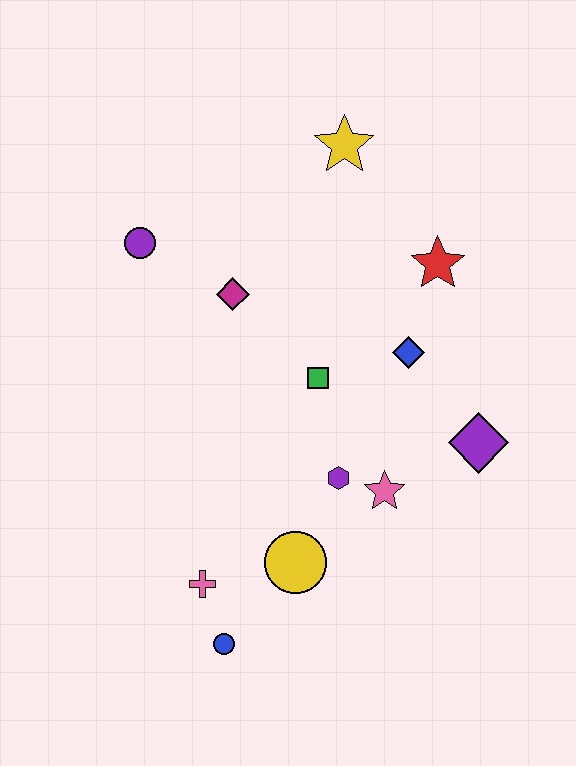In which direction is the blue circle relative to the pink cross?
The blue circle is below the pink cross.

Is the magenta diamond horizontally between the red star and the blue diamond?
No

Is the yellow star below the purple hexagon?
No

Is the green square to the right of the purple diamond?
No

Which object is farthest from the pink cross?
The yellow star is farthest from the pink cross.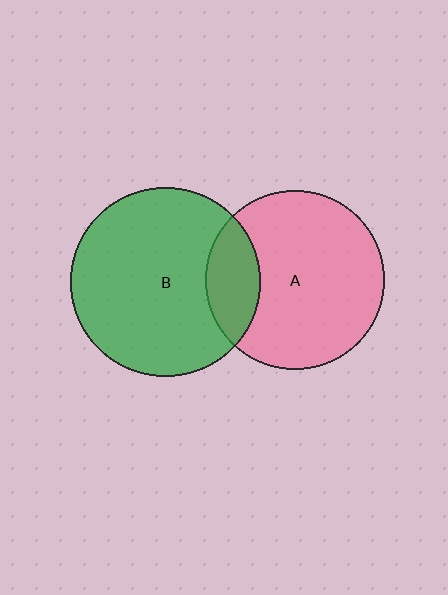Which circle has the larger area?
Circle B (green).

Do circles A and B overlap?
Yes.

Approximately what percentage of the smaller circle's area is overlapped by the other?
Approximately 20%.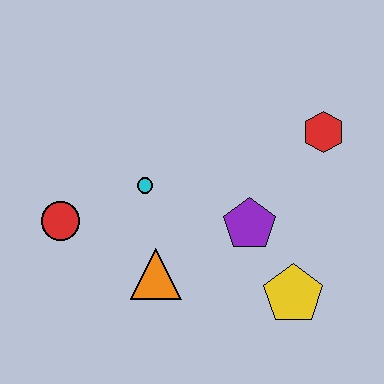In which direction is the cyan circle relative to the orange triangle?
The cyan circle is above the orange triangle.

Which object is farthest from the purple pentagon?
The red circle is farthest from the purple pentagon.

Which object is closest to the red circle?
The cyan circle is closest to the red circle.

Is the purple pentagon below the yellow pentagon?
No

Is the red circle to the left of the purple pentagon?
Yes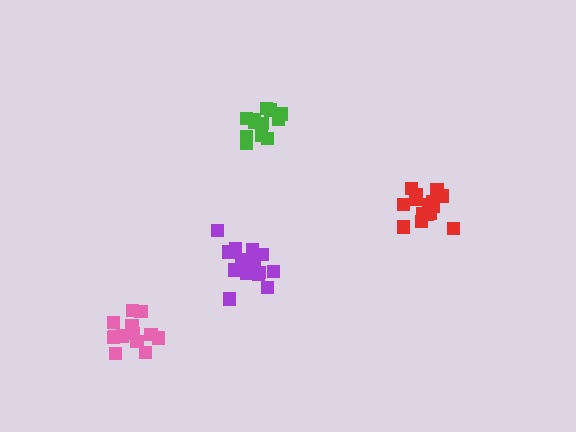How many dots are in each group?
Group 1: 14 dots, Group 2: 15 dots, Group 3: 13 dots, Group 4: 17 dots (59 total).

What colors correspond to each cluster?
The clusters are colored: green, red, pink, purple.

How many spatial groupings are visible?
There are 4 spatial groupings.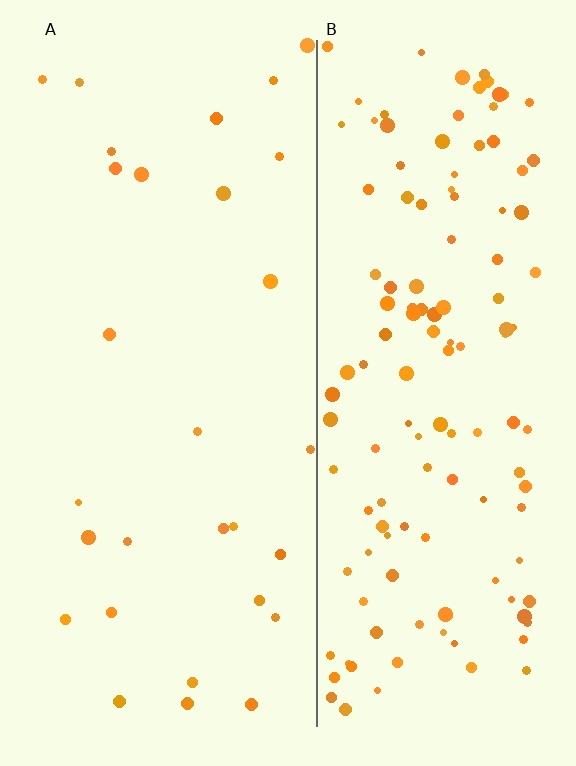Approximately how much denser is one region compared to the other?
Approximately 4.7× — region B over region A.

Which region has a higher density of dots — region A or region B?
B (the right).